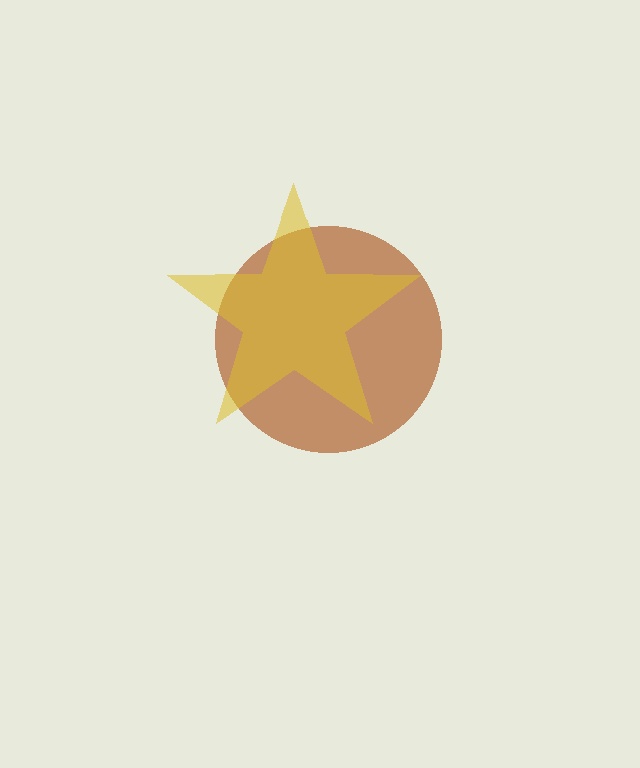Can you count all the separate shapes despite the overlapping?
Yes, there are 2 separate shapes.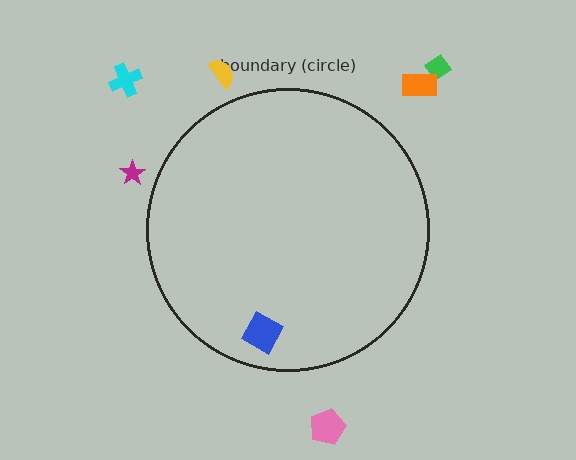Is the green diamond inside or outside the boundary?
Outside.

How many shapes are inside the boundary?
1 inside, 6 outside.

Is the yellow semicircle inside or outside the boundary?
Outside.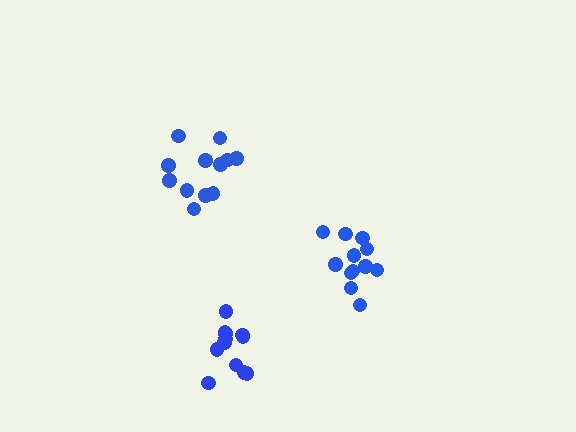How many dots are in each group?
Group 1: 12 dots, Group 2: 12 dots, Group 3: 12 dots (36 total).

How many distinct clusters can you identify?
There are 3 distinct clusters.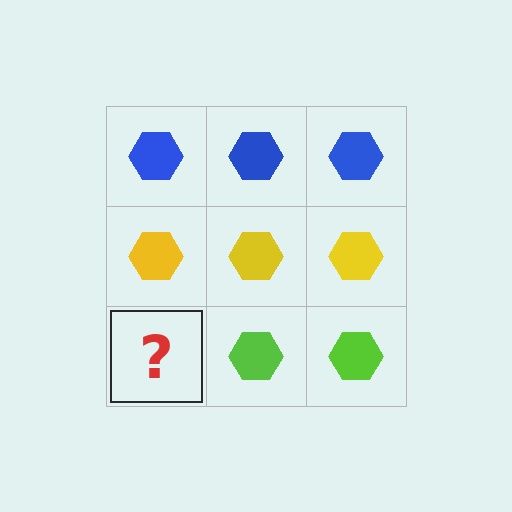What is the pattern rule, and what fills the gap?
The rule is that each row has a consistent color. The gap should be filled with a lime hexagon.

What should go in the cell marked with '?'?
The missing cell should contain a lime hexagon.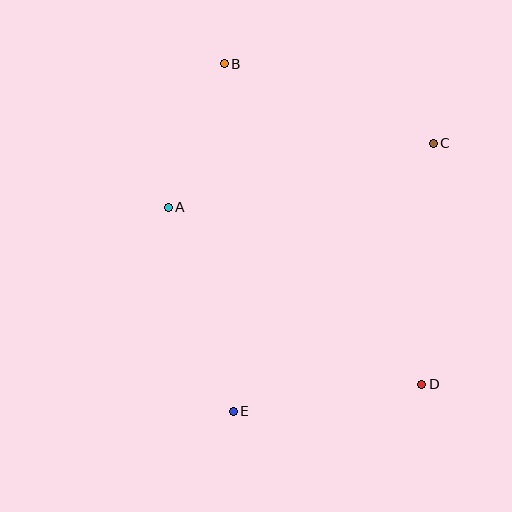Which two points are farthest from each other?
Points B and D are farthest from each other.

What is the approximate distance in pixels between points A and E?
The distance between A and E is approximately 214 pixels.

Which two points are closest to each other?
Points A and B are closest to each other.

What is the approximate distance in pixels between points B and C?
The distance between B and C is approximately 224 pixels.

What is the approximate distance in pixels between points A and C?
The distance between A and C is approximately 273 pixels.